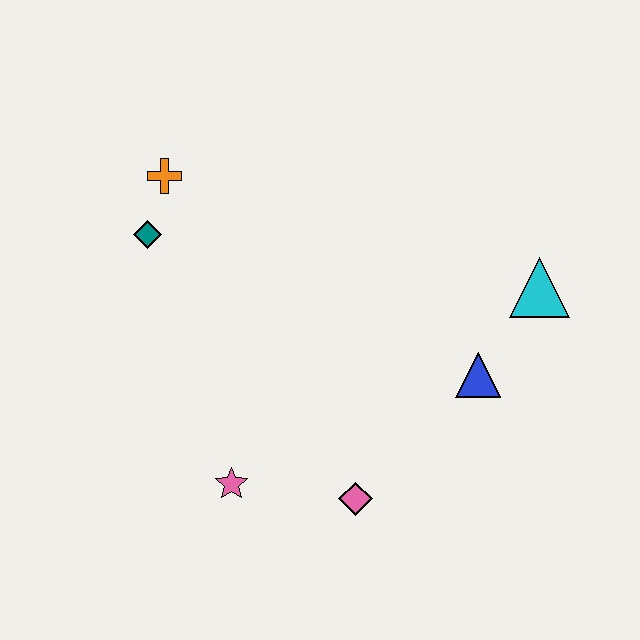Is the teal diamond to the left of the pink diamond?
Yes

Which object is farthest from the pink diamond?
The orange cross is farthest from the pink diamond.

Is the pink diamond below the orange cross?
Yes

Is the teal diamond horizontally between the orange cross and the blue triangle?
No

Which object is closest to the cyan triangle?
The blue triangle is closest to the cyan triangle.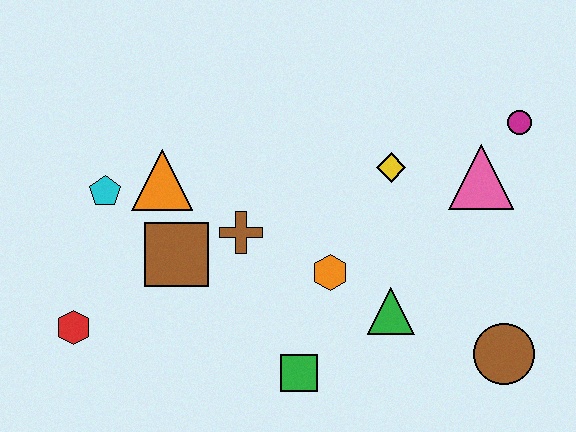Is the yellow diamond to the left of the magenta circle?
Yes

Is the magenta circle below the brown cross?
No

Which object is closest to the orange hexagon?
The green triangle is closest to the orange hexagon.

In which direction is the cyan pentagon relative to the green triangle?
The cyan pentagon is to the left of the green triangle.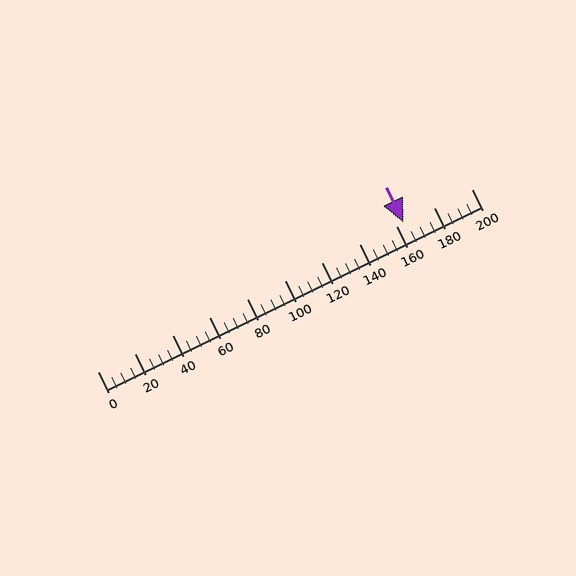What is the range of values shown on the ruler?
The ruler shows values from 0 to 200.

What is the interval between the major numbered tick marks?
The major tick marks are spaced 20 units apart.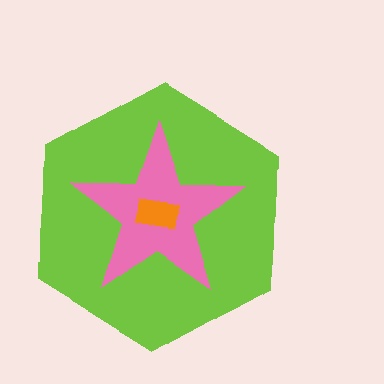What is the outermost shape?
The lime hexagon.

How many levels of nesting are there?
3.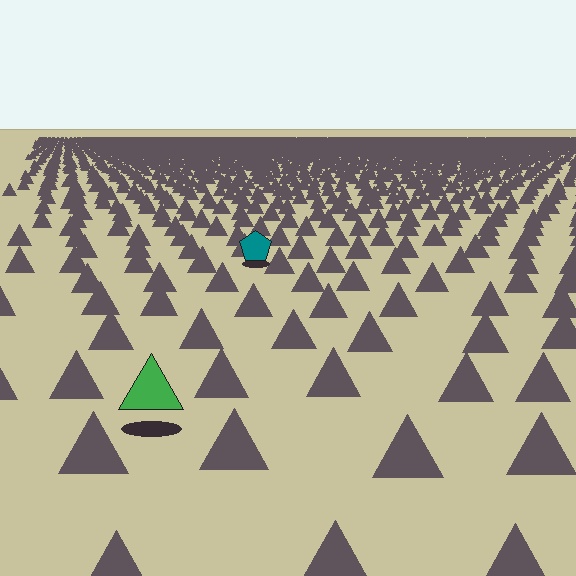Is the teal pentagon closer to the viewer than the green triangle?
No. The green triangle is closer — you can tell from the texture gradient: the ground texture is coarser near it.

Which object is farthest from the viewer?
The teal pentagon is farthest from the viewer. It appears smaller and the ground texture around it is denser.